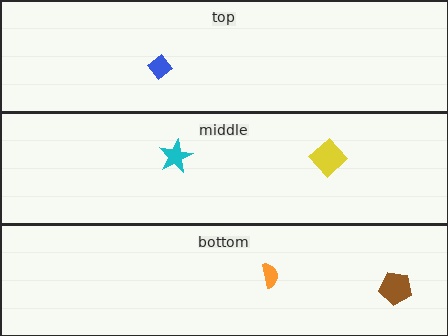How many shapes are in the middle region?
2.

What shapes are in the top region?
The blue diamond.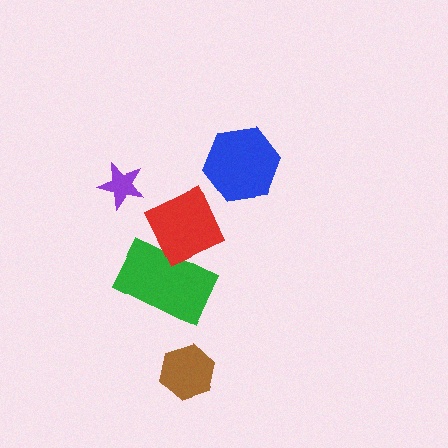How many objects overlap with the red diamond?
1 object overlaps with the red diamond.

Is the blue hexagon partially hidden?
No, no other shape covers it.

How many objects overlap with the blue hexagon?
0 objects overlap with the blue hexagon.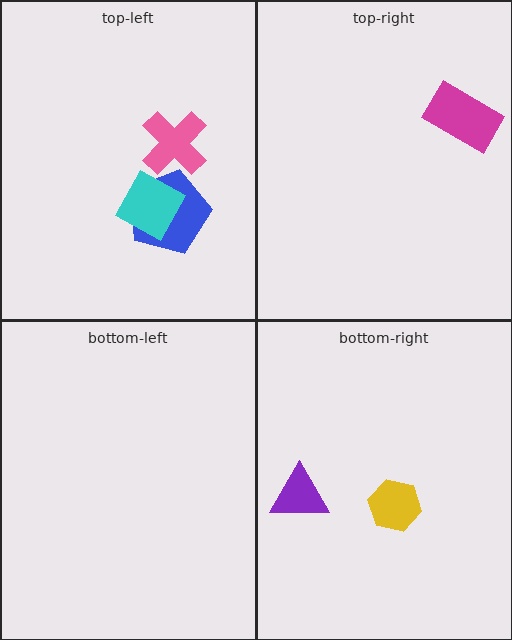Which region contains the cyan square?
The top-left region.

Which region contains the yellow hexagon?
The bottom-right region.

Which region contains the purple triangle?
The bottom-right region.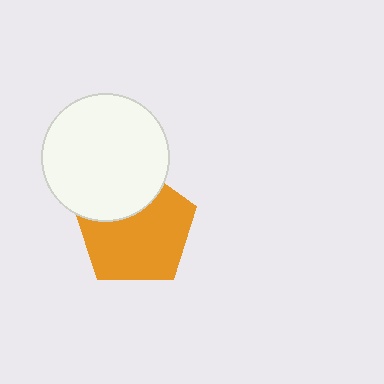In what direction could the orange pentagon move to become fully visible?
The orange pentagon could move down. That would shift it out from behind the white circle entirely.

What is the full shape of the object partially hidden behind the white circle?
The partially hidden object is an orange pentagon.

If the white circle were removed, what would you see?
You would see the complete orange pentagon.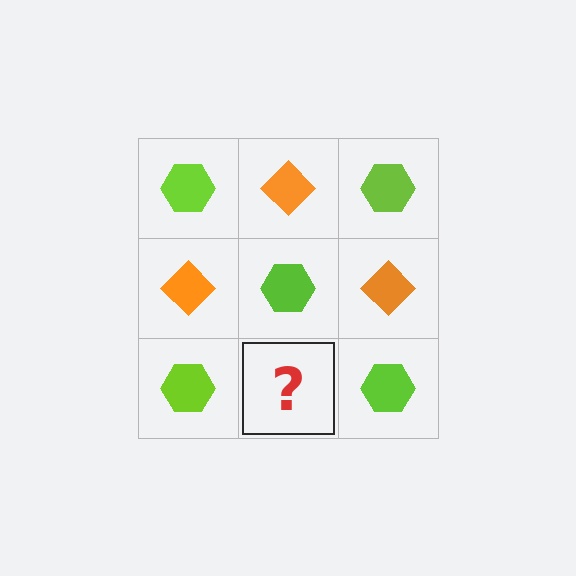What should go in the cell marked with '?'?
The missing cell should contain an orange diamond.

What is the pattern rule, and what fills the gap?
The rule is that it alternates lime hexagon and orange diamond in a checkerboard pattern. The gap should be filled with an orange diamond.